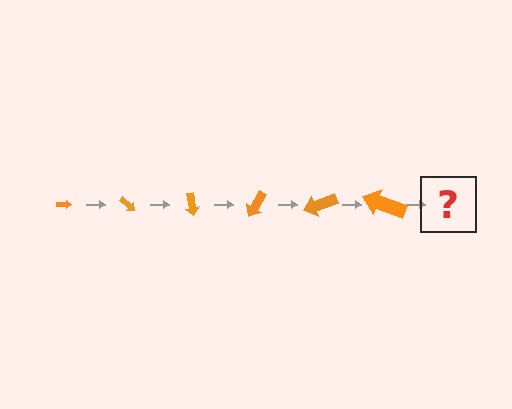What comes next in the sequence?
The next element should be an arrow, larger than the previous one and rotated 240 degrees from the start.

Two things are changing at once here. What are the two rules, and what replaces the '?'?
The two rules are that the arrow grows larger each step and it rotates 40 degrees each step. The '?' should be an arrow, larger than the previous one and rotated 240 degrees from the start.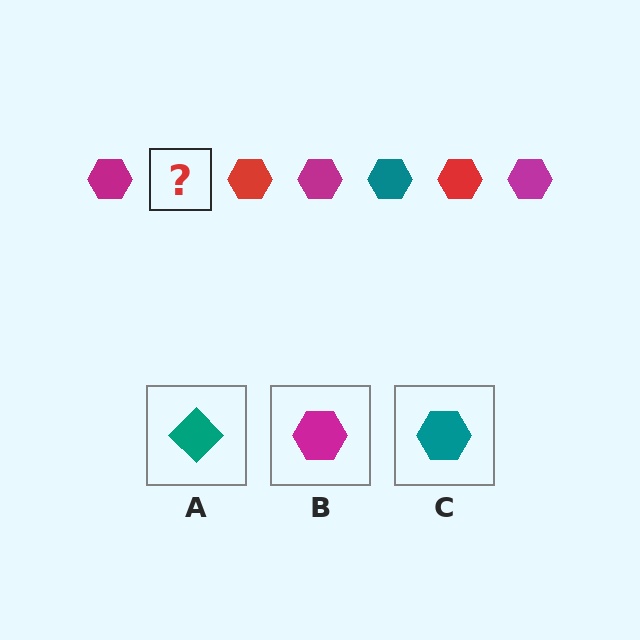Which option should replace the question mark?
Option C.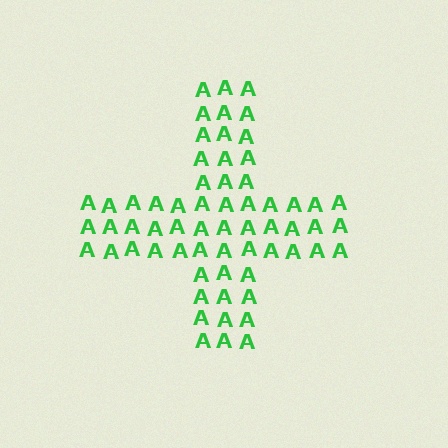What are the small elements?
The small elements are letter A's.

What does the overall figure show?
The overall figure shows a cross.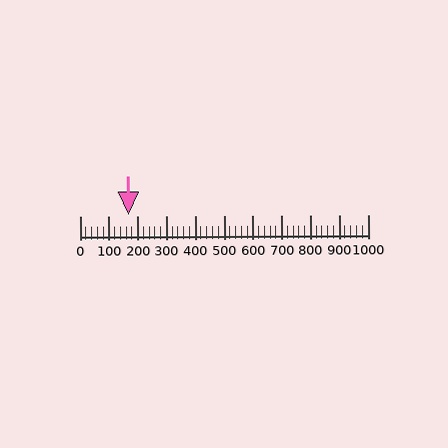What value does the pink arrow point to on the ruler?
The pink arrow points to approximately 168.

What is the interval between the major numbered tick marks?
The major tick marks are spaced 100 units apart.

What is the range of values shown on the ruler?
The ruler shows values from 0 to 1000.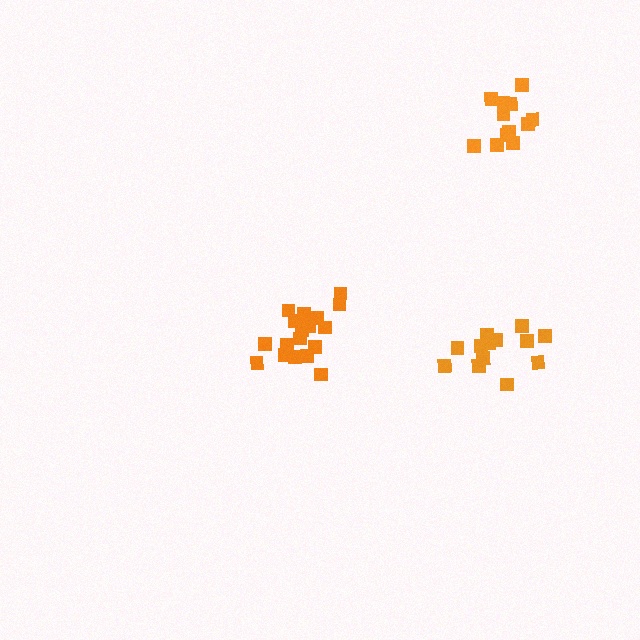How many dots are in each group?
Group 1: 18 dots, Group 2: 13 dots, Group 3: 12 dots (43 total).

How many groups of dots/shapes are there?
There are 3 groups.